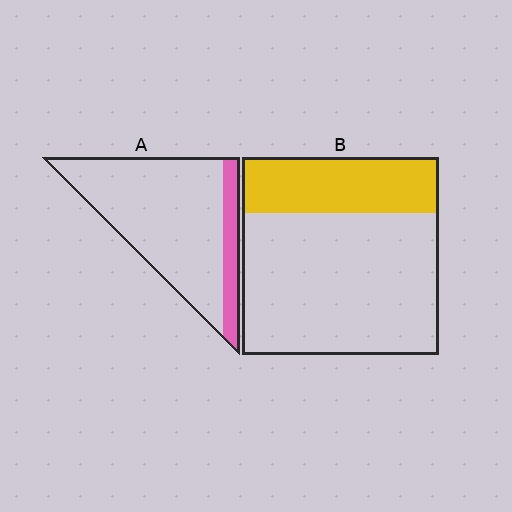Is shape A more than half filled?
No.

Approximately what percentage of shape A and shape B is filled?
A is approximately 15% and B is approximately 30%.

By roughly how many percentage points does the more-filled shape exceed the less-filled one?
By roughly 10 percentage points (B over A).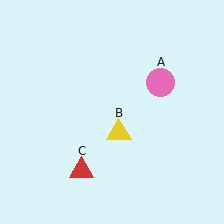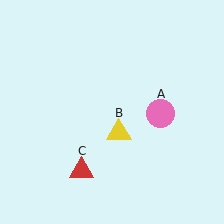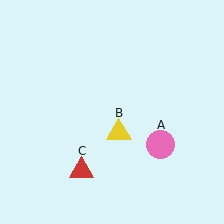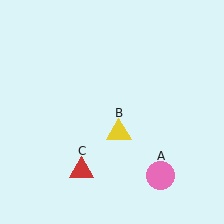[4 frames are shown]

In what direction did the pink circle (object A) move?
The pink circle (object A) moved down.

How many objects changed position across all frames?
1 object changed position: pink circle (object A).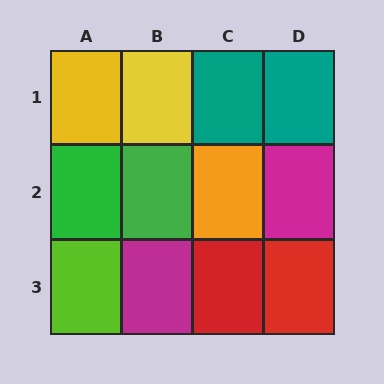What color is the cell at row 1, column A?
Yellow.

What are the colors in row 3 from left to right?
Lime, magenta, red, red.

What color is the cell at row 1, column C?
Teal.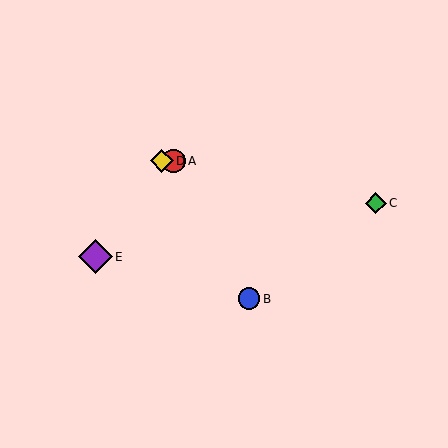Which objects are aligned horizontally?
Objects A, D are aligned horizontally.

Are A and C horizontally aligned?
No, A is at y≈161 and C is at y≈203.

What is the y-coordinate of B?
Object B is at y≈299.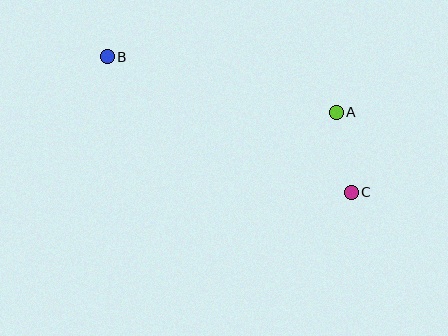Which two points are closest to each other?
Points A and C are closest to each other.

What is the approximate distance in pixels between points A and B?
The distance between A and B is approximately 236 pixels.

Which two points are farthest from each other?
Points B and C are farthest from each other.